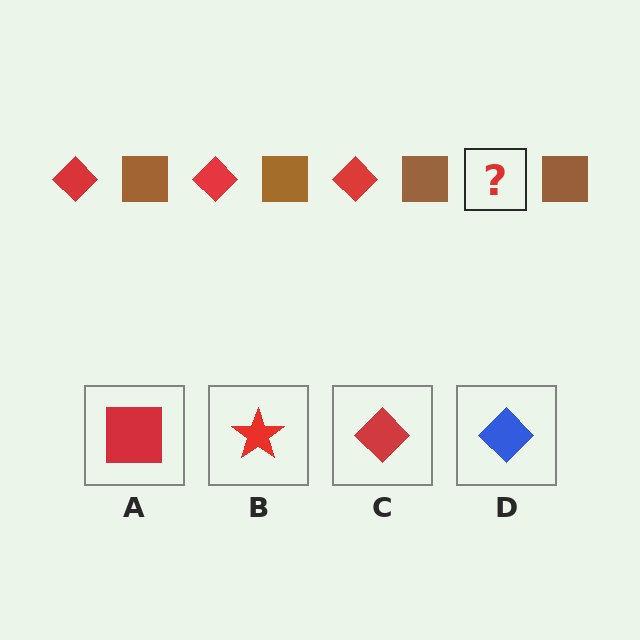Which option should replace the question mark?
Option C.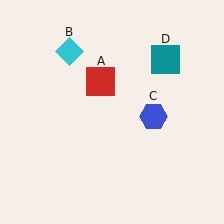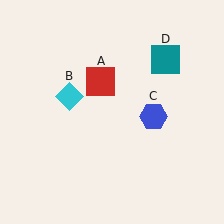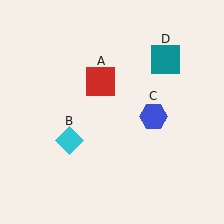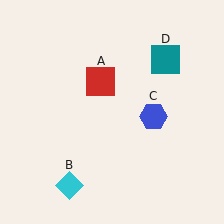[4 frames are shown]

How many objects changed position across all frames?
1 object changed position: cyan diamond (object B).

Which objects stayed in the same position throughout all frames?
Red square (object A) and blue hexagon (object C) and teal square (object D) remained stationary.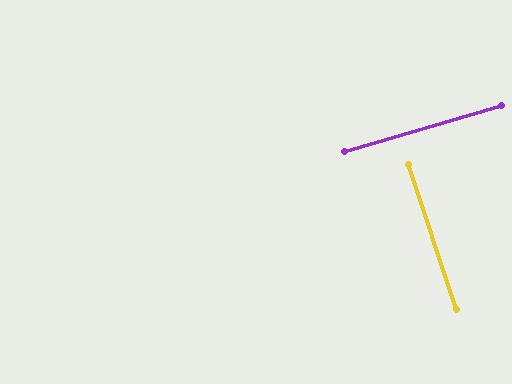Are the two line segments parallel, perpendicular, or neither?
Perpendicular — they meet at approximately 88°.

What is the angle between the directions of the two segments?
Approximately 88 degrees.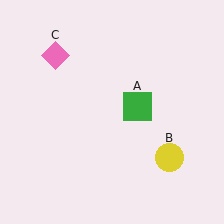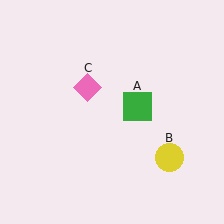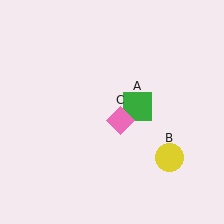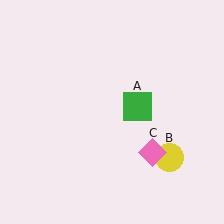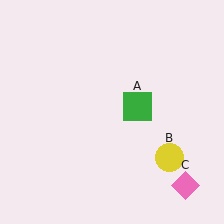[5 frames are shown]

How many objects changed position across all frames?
1 object changed position: pink diamond (object C).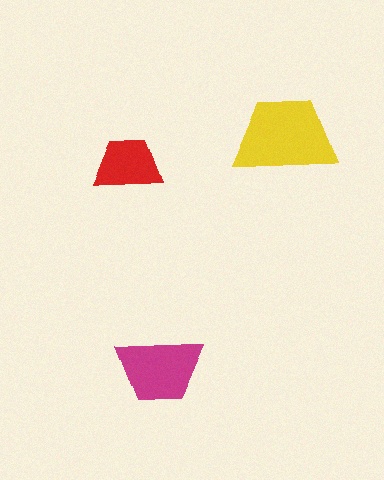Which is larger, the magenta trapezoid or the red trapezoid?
The magenta one.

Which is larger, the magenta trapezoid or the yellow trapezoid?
The yellow one.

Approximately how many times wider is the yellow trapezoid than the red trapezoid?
About 1.5 times wider.